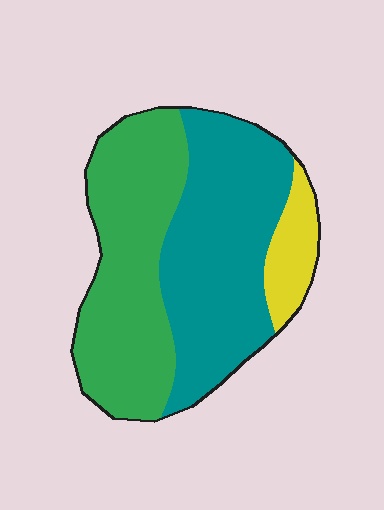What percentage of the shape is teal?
Teal covers around 45% of the shape.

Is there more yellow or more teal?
Teal.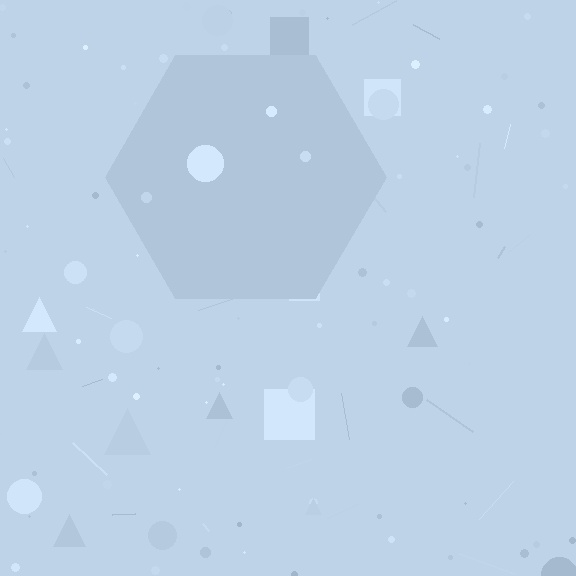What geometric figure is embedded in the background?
A hexagon is embedded in the background.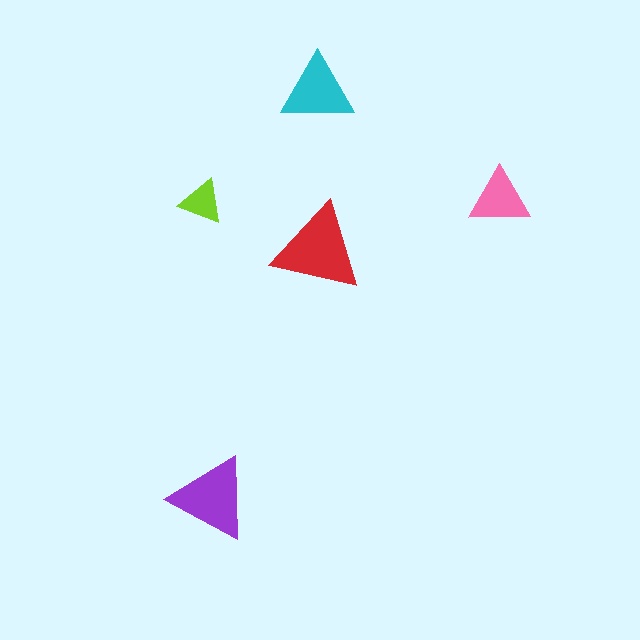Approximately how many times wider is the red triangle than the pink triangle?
About 1.5 times wider.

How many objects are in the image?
There are 5 objects in the image.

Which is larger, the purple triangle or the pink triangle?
The purple one.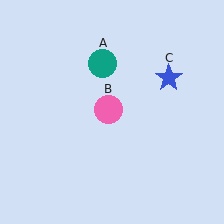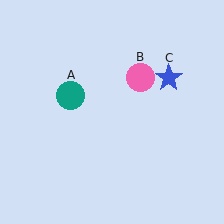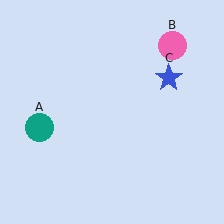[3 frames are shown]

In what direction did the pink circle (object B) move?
The pink circle (object B) moved up and to the right.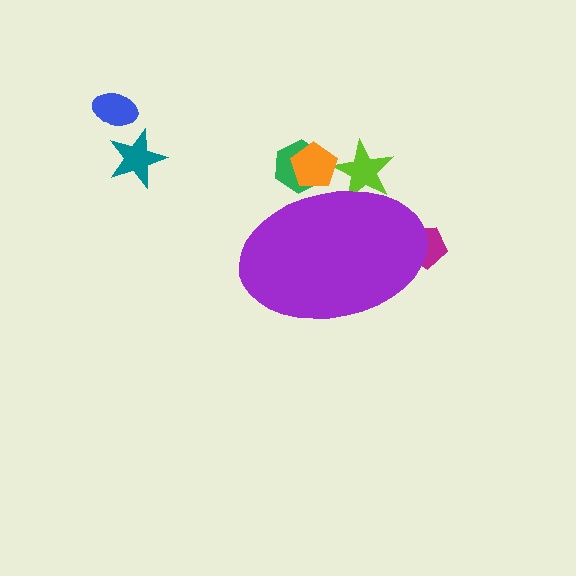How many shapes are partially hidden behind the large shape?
4 shapes are partially hidden.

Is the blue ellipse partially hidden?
No, the blue ellipse is fully visible.